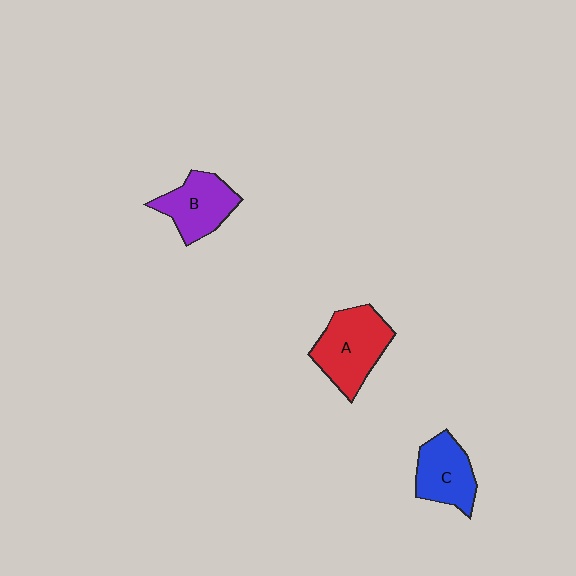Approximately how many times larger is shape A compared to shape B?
Approximately 1.3 times.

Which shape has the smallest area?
Shape C (blue).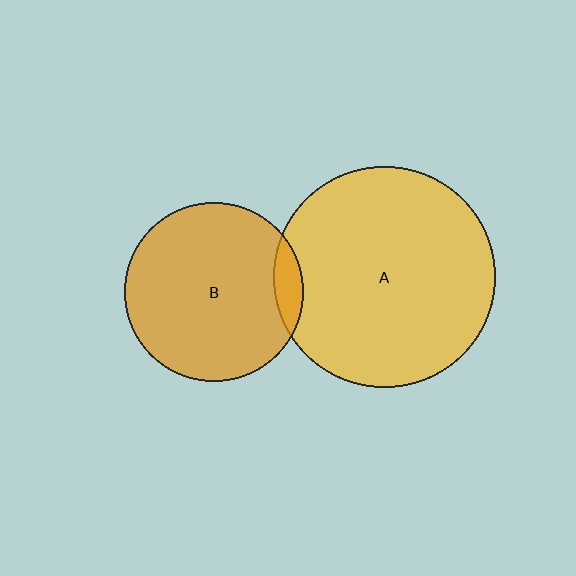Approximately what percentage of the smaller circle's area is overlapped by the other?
Approximately 10%.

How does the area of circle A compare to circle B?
Approximately 1.5 times.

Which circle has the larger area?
Circle A (yellow).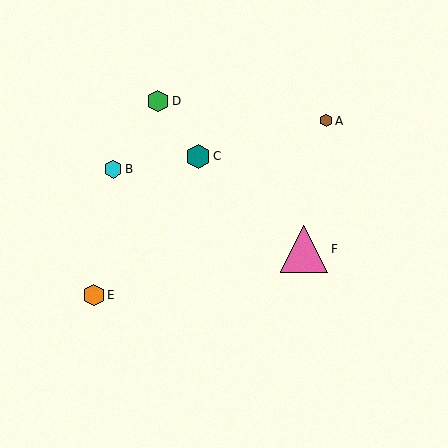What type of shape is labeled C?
Shape C is a teal hexagon.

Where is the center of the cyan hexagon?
The center of the cyan hexagon is at (113, 169).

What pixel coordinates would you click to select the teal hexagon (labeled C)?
Click at (198, 156) to select the teal hexagon C.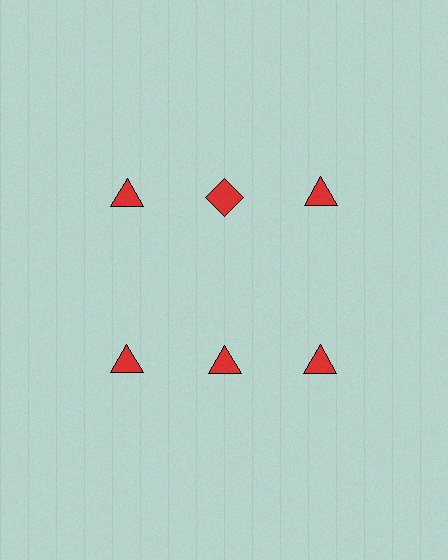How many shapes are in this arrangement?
There are 6 shapes arranged in a grid pattern.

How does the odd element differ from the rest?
It has a different shape: diamond instead of triangle.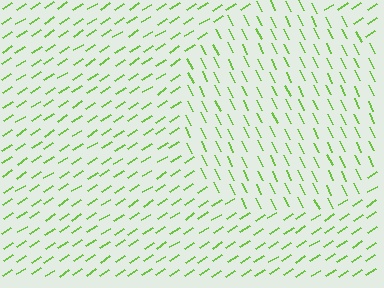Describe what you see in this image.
The image is filled with small lime line segments. A circle region in the image has lines oriented differently from the surrounding lines, creating a visible texture boundary.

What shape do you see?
I see a circle.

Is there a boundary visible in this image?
Yes, there is a texture boundary formed by a change in line orientation.